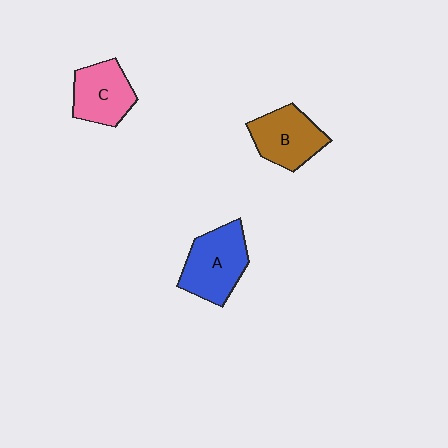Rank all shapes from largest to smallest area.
From largest to smallest: A (blue), B (brown), C (pink).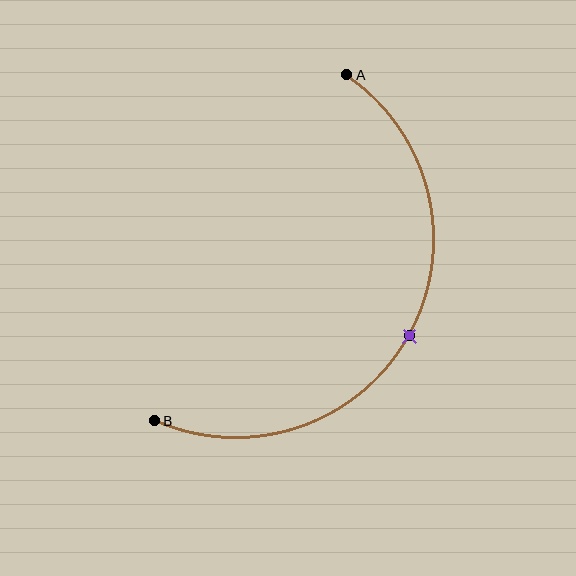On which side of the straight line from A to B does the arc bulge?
The arc bulges to the right of the straight line connecting A and B.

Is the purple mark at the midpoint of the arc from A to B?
Yes. The purple mark lies on the arc at equal arc-length from both A and B — it is the arc midpoint.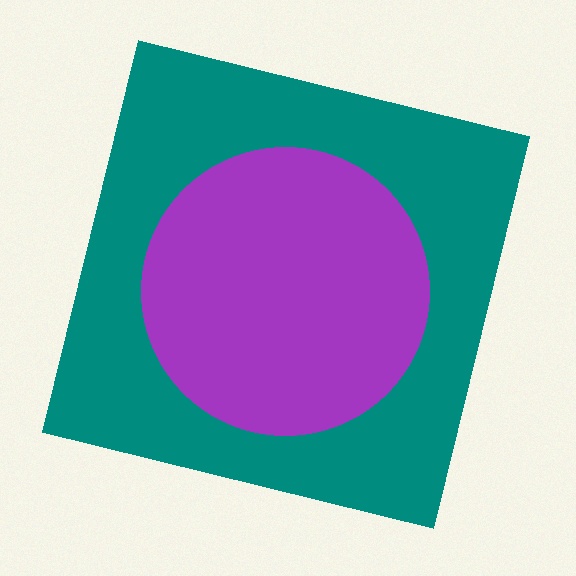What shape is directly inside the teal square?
The purple circle.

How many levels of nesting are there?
2.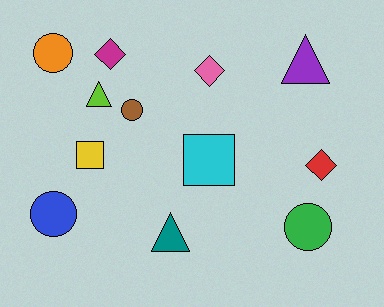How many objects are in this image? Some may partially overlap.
There are 12 objects.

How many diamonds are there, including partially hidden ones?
There are 3 diamonds.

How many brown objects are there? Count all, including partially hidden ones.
There is 1 brown object.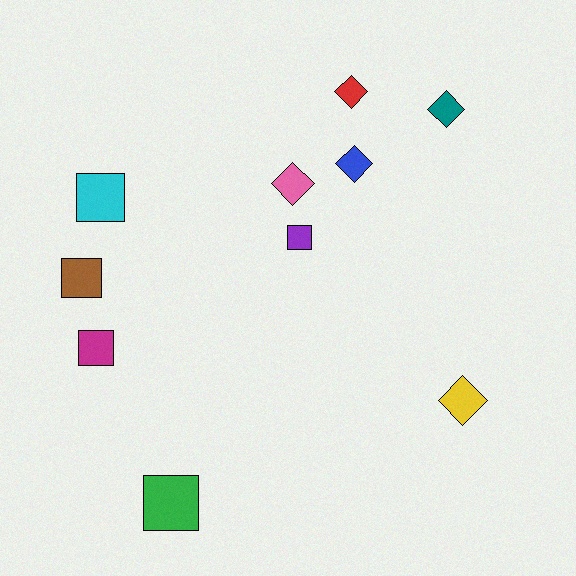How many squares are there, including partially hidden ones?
There are 5 squares.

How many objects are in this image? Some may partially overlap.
There are 10 objects.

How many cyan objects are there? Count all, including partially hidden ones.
There is 1 cyan object.